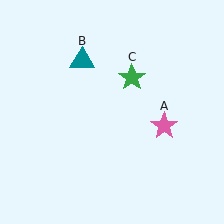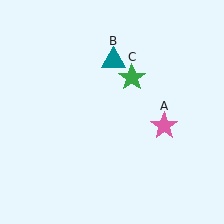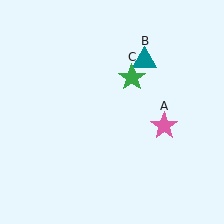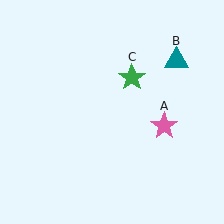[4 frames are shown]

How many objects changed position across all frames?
1 object changed position: teal triangle (object B).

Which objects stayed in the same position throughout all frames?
Pink star (object A) and green star (object C) remained stationary.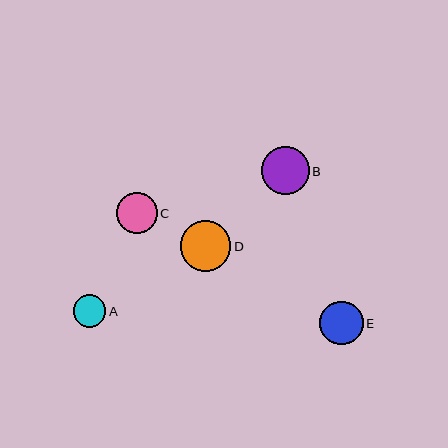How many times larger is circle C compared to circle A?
Circle C is approximately 1.3 times the size of circle A.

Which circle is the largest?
Circle D is the largest with a size of approximately 51 pixels.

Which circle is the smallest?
Circle A is the smallest with a size of approximately 33 pixels.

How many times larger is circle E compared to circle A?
Circle E is approximately 1.3 times the size of circle A.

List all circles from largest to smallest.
From largest to smallest: D, B, E, C, A.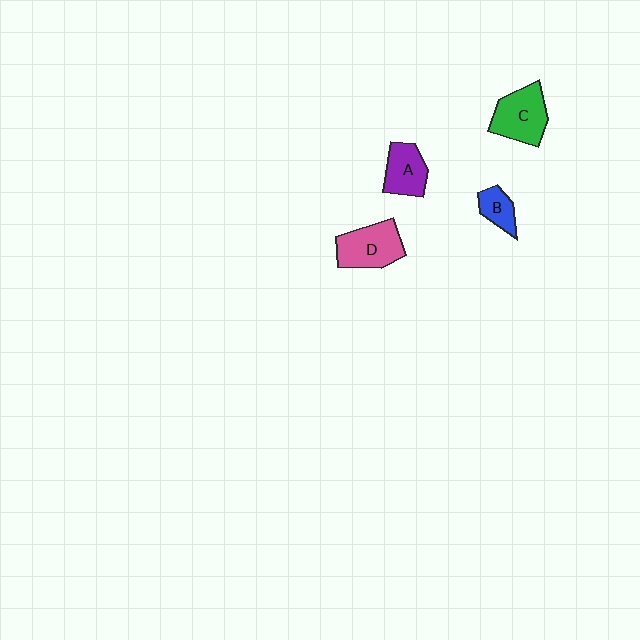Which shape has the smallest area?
Shape B (blue).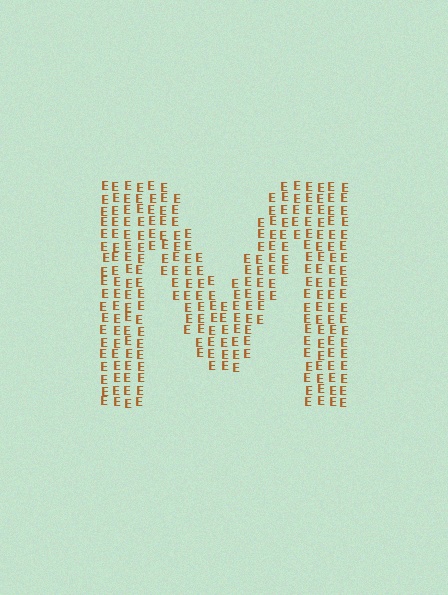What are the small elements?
The small elements are letter E's.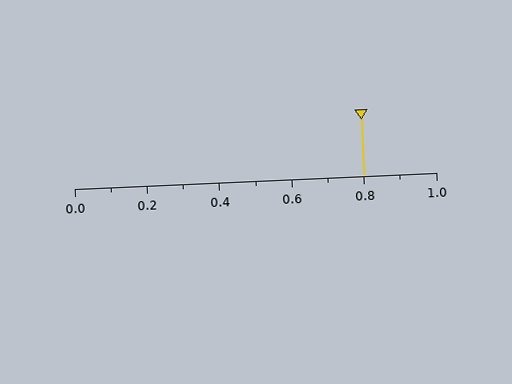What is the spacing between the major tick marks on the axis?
The major ticks are spaced 0.2 apart.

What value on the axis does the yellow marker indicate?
The marker indicates approximately 0.8.